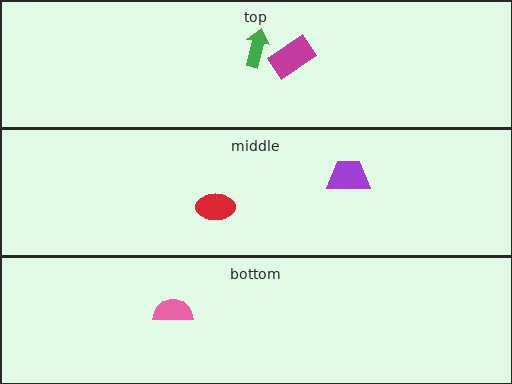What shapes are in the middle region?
The red ellipse, the purple trapezoid.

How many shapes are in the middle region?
2.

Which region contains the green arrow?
The top region.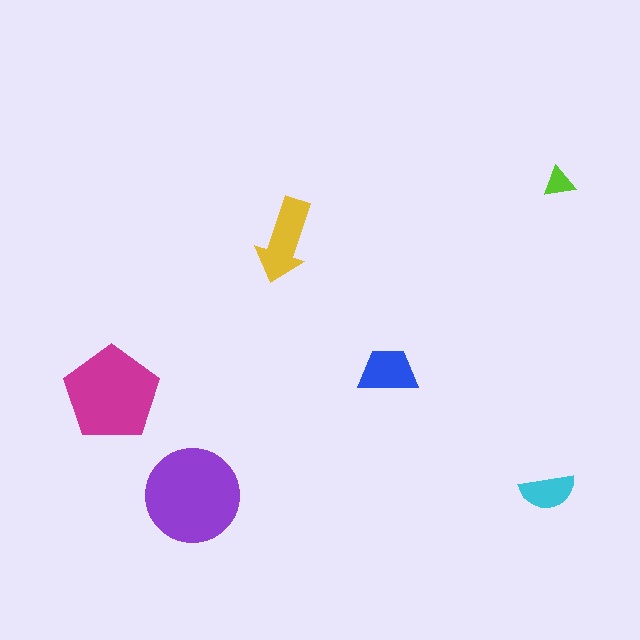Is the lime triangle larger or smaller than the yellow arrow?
Smaller.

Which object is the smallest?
The lime triangle.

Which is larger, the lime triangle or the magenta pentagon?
The magenta pentagon.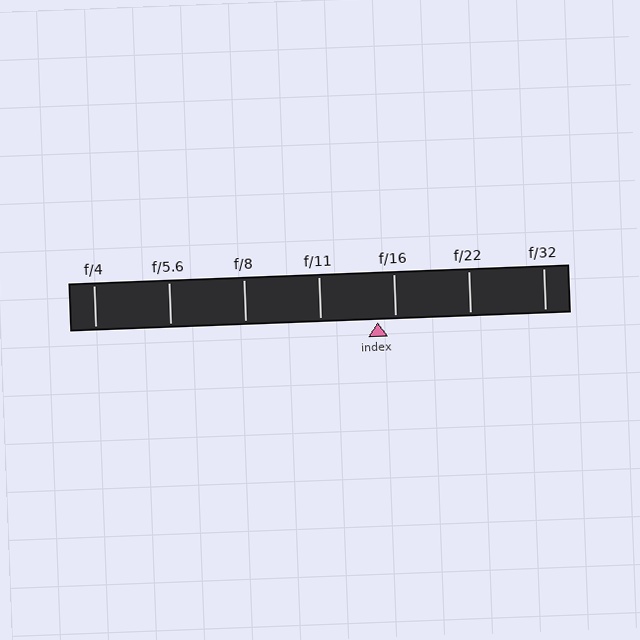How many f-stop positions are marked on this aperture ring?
There are 7 f-stop positions marked.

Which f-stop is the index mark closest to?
The index mark is closest to f/16.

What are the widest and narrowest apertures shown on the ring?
The widest aperture shown is f/4 and the narrowest is f/32.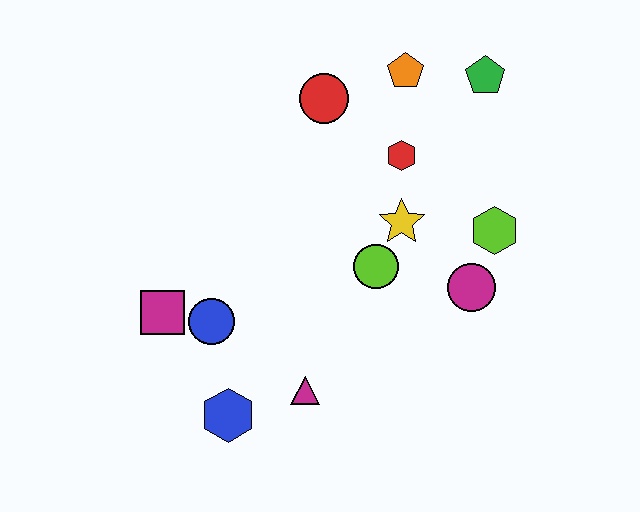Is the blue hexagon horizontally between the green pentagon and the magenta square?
Yes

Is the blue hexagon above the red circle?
No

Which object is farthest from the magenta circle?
The magenta square is farthest from the magenta circle.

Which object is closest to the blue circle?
The magenta square is closest to the blue circle.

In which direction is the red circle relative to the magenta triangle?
The red circle is above the magenta triangle.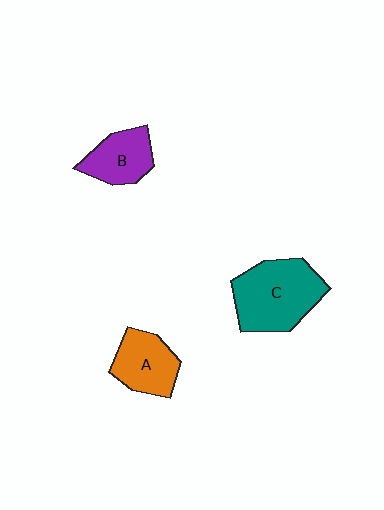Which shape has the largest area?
Shape C (teal).